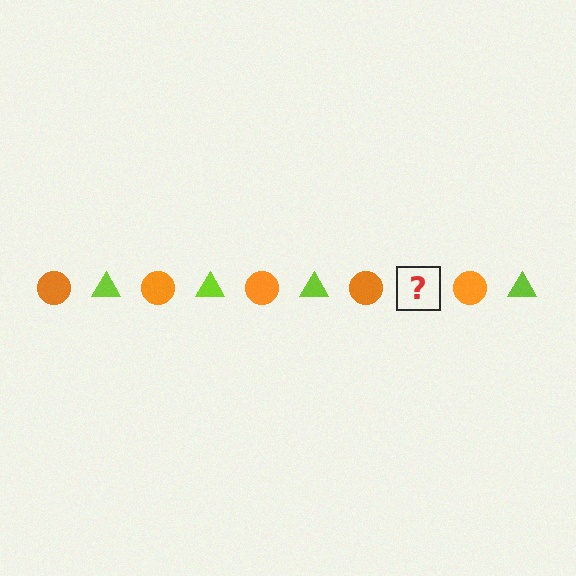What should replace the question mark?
The question mark should be replaced with a lime triangle.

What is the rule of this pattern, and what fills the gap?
The rule is that the pattern alternates between orange circle and lime triangle. The gap should be filled with a lime triangle.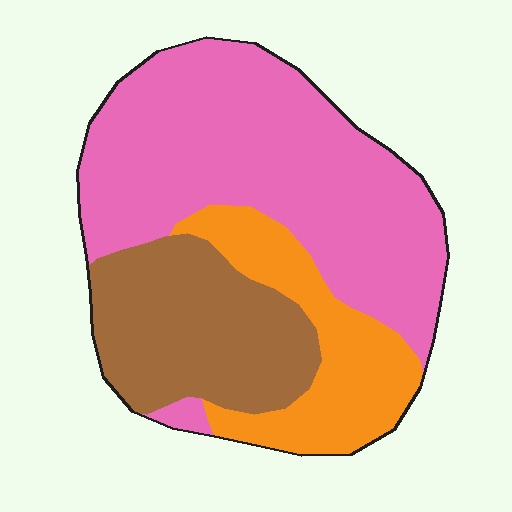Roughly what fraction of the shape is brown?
Brown takes up about one quarter (1/4) of the shape.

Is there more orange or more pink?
Pink.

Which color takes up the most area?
Pink, at roughly 55%.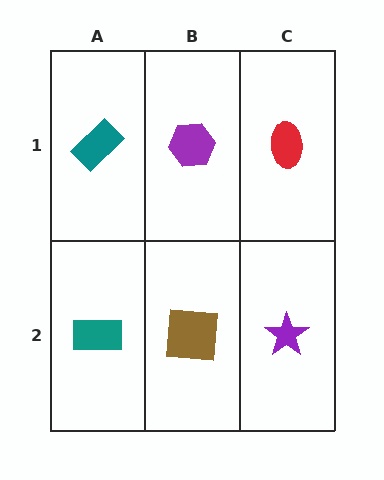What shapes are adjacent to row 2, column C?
A red ellipse (row 1, column C), a brown square (row 2, column B).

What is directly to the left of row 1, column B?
A teal rectangle.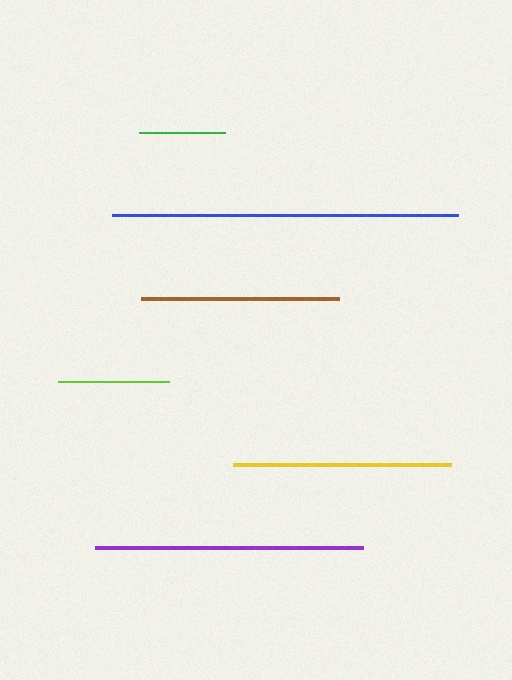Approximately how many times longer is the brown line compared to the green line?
The brown line is approximately 2.3 times the length of the green line.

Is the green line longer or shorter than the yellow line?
The yellow line is longer than the green line.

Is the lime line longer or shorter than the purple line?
The purple line is longer than the lime line.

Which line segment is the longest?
The blue line is the longest at approximately 346 pixels.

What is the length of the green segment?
The green segment is approximately 86 pixels long.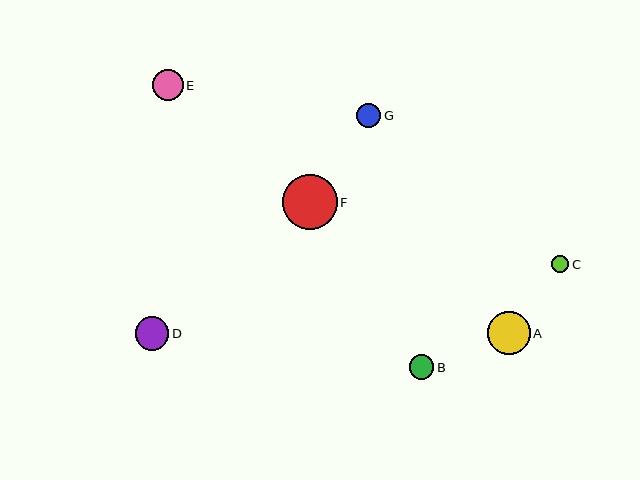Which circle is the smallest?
Circle C is the smallest with a size of approximately 18 pixels.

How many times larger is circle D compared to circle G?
Circle D is approximately 1.4 times the size of circle G.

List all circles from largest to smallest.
From largest to smallest: F, A, D, E, B, G, C.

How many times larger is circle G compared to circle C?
Circle G is approximately 1.4 times the size of circle C.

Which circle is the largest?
Circle F is the largest with a size of approximately 55 pixels.